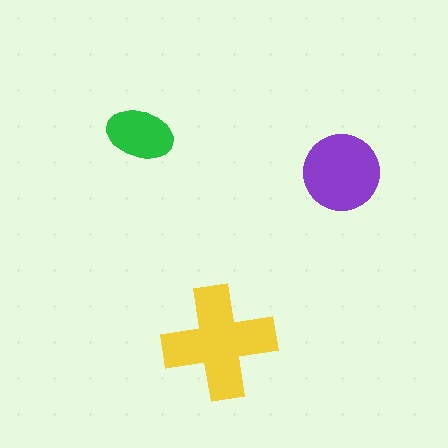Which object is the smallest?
The green ellipse.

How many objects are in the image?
There are 3 objects in the image.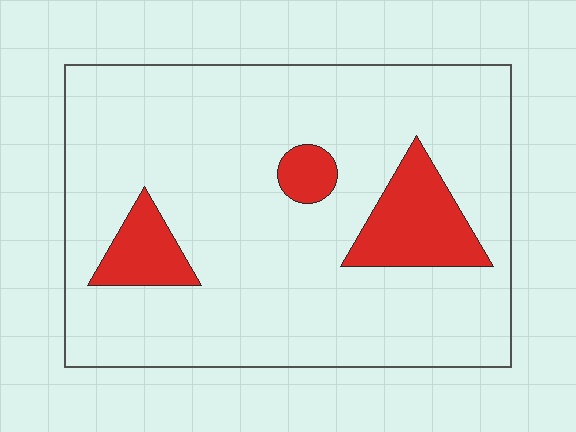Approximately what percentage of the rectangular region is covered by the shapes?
Approximately 15%.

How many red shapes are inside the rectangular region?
3.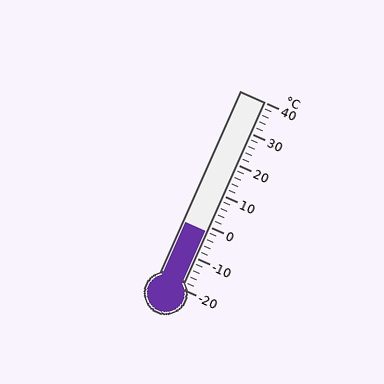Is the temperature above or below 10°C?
The temperature is below 10°C.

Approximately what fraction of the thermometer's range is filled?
The thermometer is filled to approximately 30% of its range.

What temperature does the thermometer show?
The thermometer shows approximately -2°C.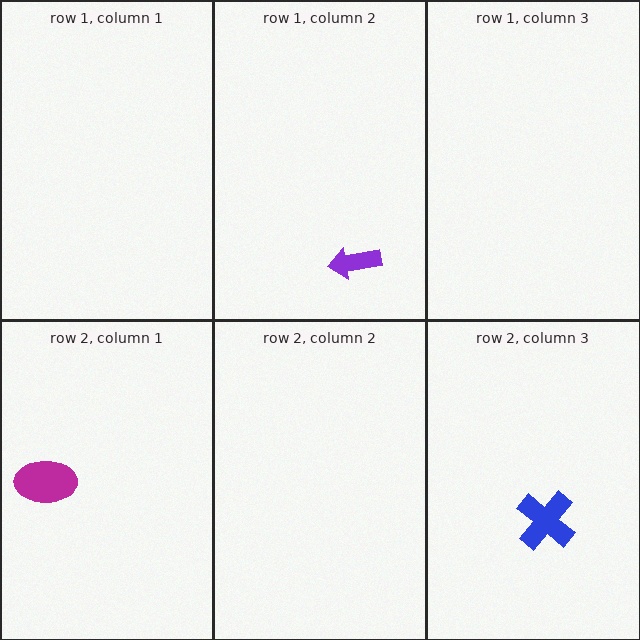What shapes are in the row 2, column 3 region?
The blue cross.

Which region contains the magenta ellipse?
The row 2, column 1 region.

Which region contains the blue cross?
The row 2, column 3 region.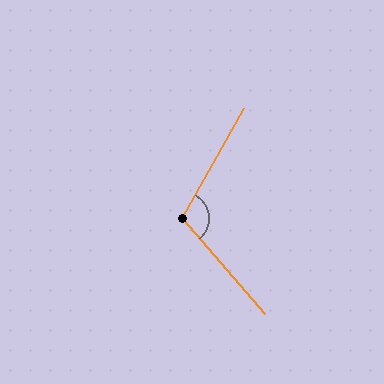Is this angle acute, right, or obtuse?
It is obtuse.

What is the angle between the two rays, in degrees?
Approximately 110 degrees.